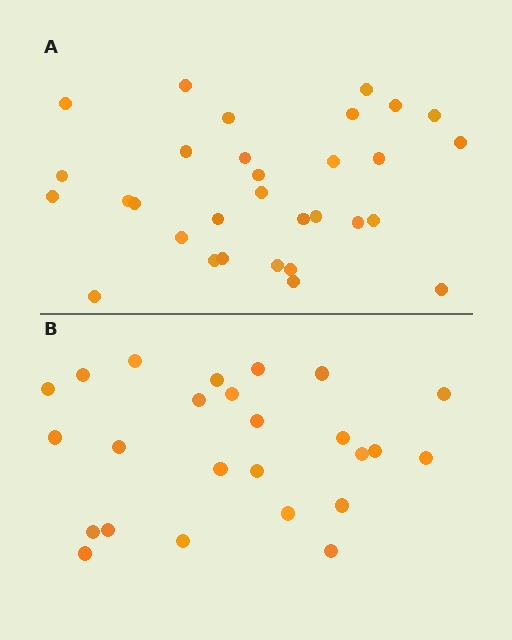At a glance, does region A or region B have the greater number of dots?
Region A (the top region) has more dots.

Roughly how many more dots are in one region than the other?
Region A has about 6 more dots than region B.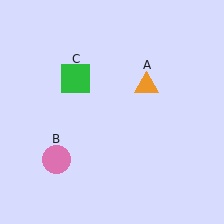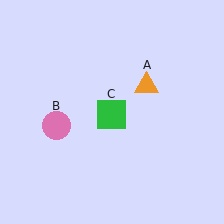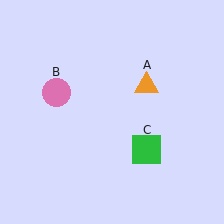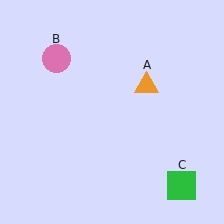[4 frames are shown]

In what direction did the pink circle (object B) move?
The pink circle (object B) moved up.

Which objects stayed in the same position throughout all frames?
Orange triangle (object A) remained stationary.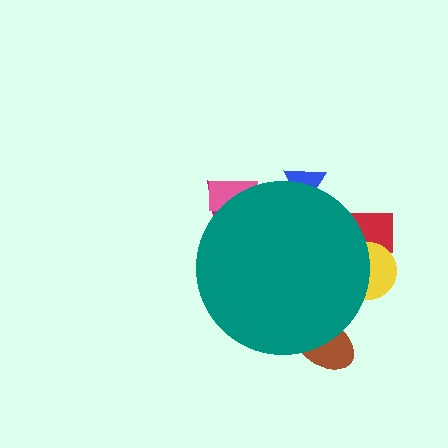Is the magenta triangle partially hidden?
Yes, the magenta triangle is partially hidden behind the teal circle.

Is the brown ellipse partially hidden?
Yes, the brown ellipse is partially hidden behind the teal circle.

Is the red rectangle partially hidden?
Yes, the red rectangle is partially hidden behind the teal circle.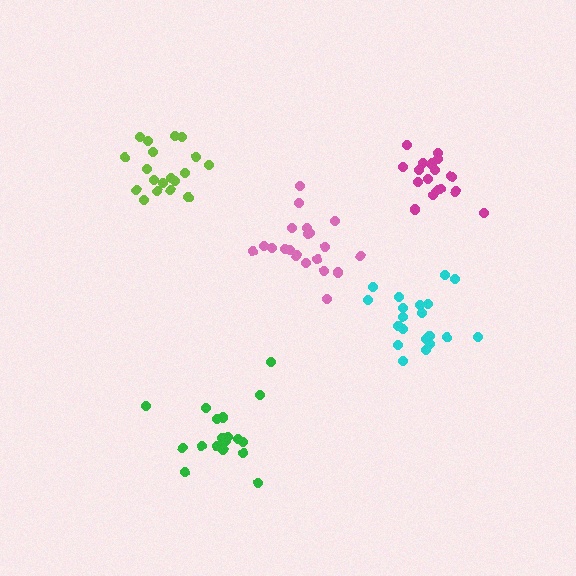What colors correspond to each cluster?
The clusters are colored: magenta, pink, cyan, green, lime.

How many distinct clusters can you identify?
There are 5 distinct clusters.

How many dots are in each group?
Group 1: 20 dots, Group 2: 20 dots, Group 3: 20 dots, Group 4: 19 dots, Group 5: 19 dots (98 total).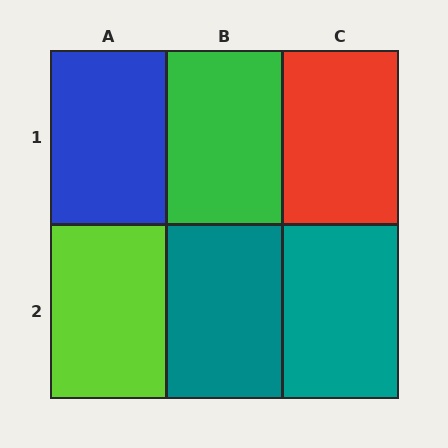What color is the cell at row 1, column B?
Green.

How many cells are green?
1 cell is green.